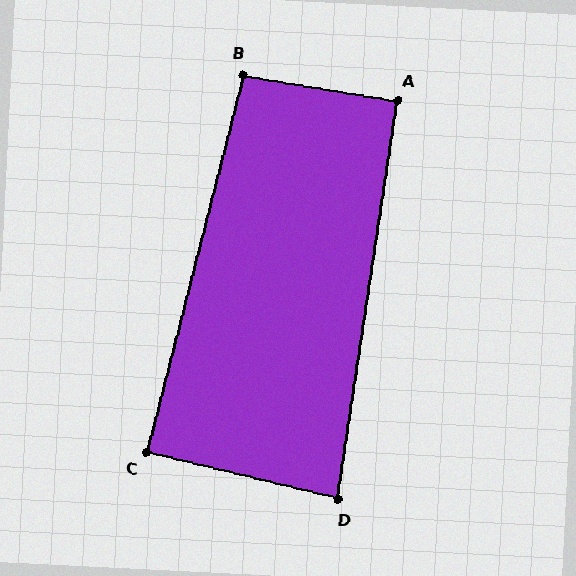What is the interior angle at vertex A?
Approximately 91 degrees (approximately right).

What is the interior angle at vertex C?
Approximately 89 degrees (approximately right).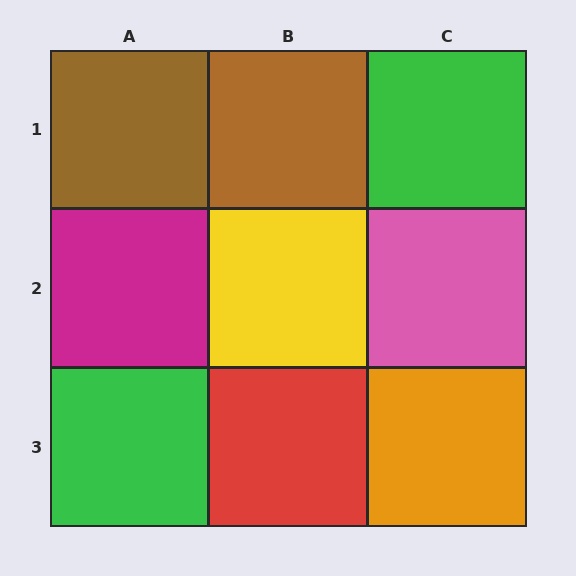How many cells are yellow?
1 cell is yellow.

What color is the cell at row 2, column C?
Pink.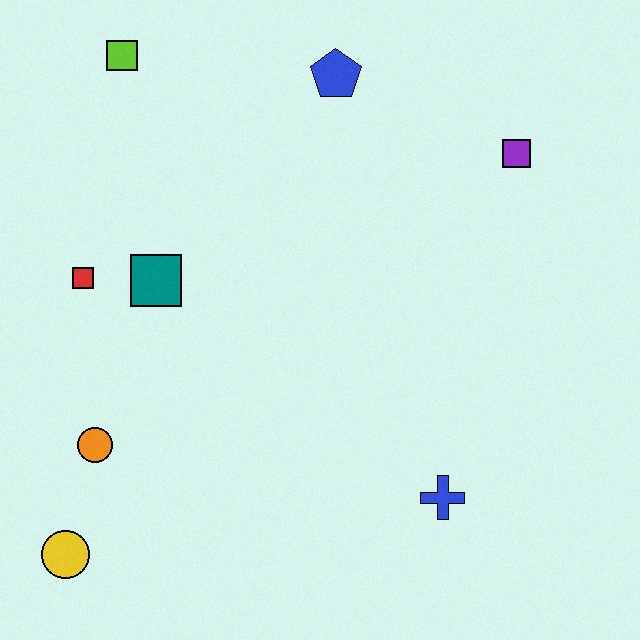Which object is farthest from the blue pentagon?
The yellow circle is farthest from the blue pentagon.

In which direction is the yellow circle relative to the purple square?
The yellow circle is to the left of the purple square.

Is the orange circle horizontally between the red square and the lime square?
Yes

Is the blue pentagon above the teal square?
Yes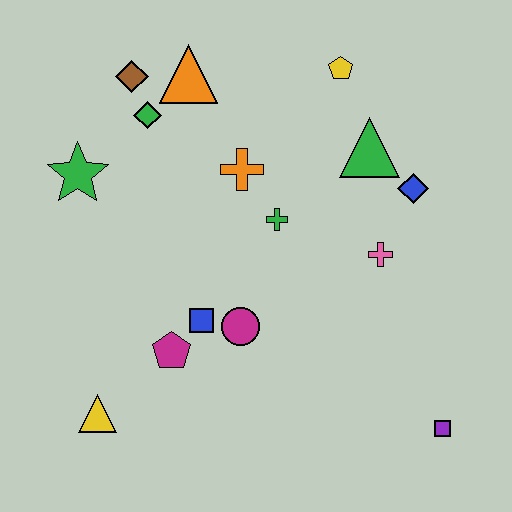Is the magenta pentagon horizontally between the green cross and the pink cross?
No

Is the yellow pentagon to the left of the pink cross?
Yes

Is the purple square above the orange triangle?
No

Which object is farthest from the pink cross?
The yellow triangle is farthest from the pink cross.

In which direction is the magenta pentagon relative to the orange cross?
The magenta pentagon is below the orange cross.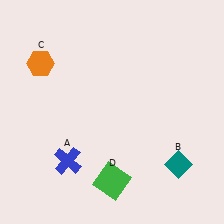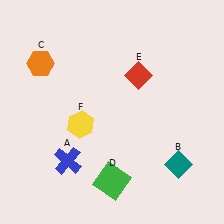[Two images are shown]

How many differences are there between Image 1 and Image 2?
There are 2 differences between the two images.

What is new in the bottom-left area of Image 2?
A yellow hexagon (F) was added in the bottom-left area of Image 2.